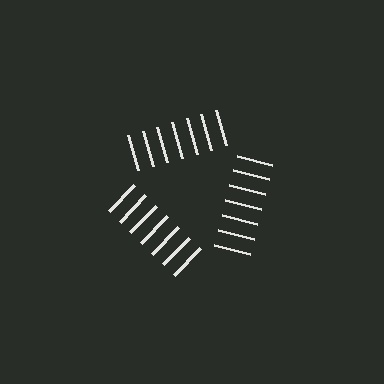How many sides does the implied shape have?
3 sides — the line-ends trace a triangle.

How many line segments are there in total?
21 — 7 along each of the 3 edges.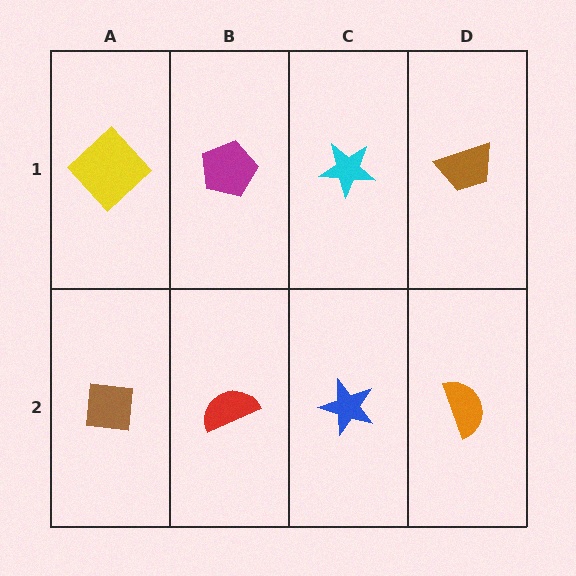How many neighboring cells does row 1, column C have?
3.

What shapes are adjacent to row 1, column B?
A red semicircle (row 2, column B), a yellow diamond (row 1, column A), a cyan star (row 1, column C).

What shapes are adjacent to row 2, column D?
A brown trapezoid (row 1, column D), a blue star (row 2, column C).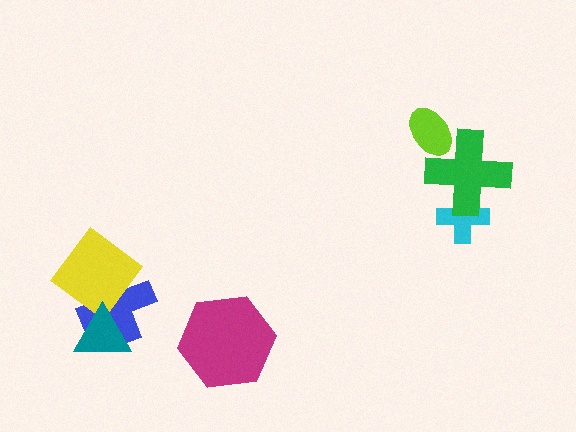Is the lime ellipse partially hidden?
No, no other shape covers it.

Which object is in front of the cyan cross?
The green cross is in front of the cyan cross.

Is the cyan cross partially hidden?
Yes, it is partially covered by another shape.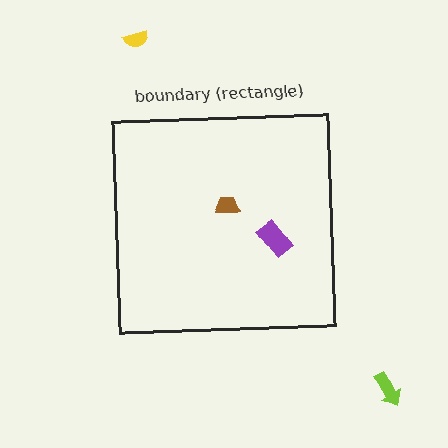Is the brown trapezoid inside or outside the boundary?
Inside.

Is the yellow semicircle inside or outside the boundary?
Outside.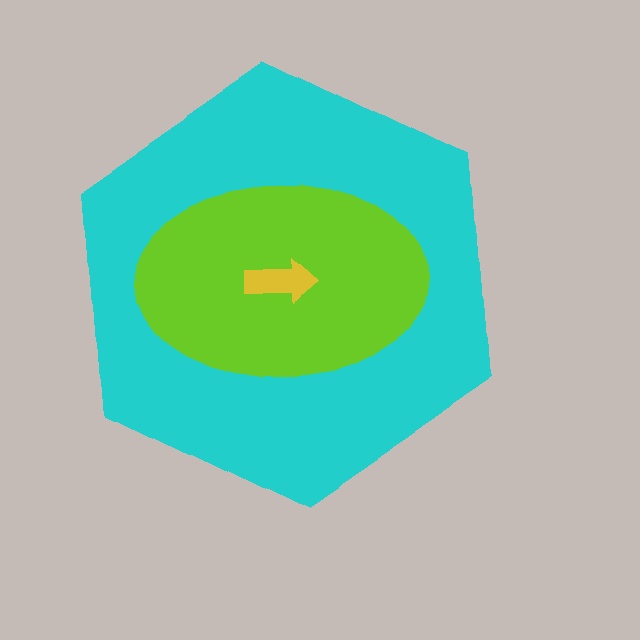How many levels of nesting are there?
3.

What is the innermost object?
The yellow arrow.